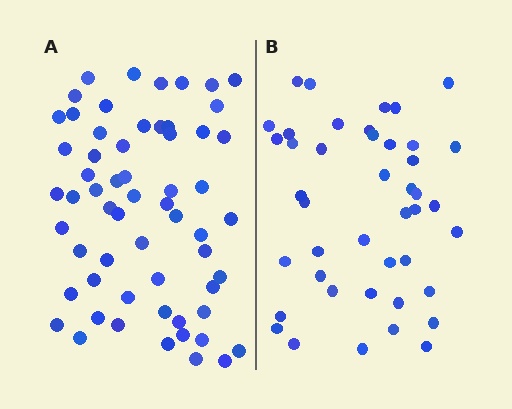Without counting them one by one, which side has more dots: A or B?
Region A (the left region) has more dots.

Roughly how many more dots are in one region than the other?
Region A has approximately 15 more dots than region B.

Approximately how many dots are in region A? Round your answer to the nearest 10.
About 60 dots.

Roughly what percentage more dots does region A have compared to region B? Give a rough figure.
About 40% more.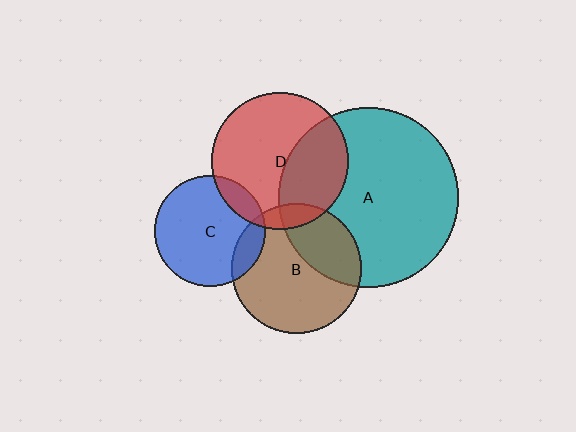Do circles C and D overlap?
Yes.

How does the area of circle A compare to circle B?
Approximately 1.9 times.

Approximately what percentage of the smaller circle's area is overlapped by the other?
Approximately 15%.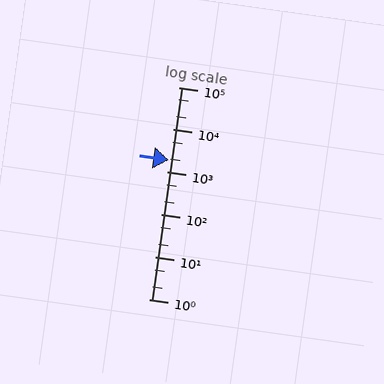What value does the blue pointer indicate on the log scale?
The pointer indicates approximately 1900.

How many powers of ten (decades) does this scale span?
The scale spans 5 decades, from 1 to 100000.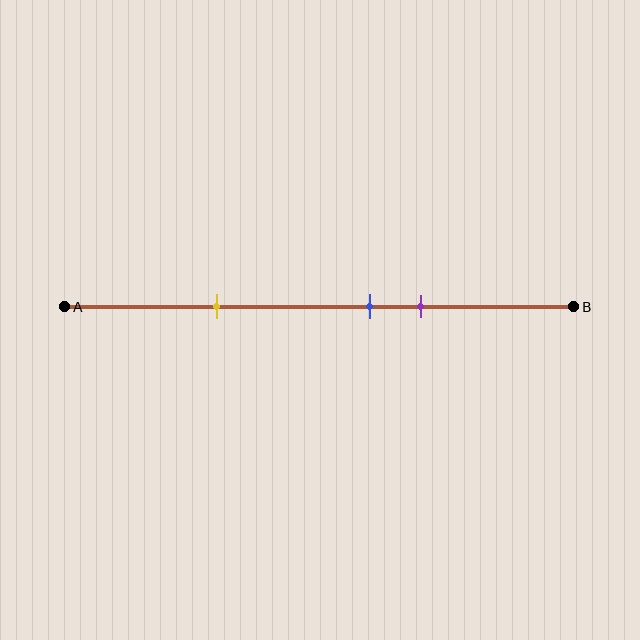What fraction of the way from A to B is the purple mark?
The purple mark is approximately 70% (0.7) of the way from A to B.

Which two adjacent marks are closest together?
The blue and purple marks are the closest adjacent pair.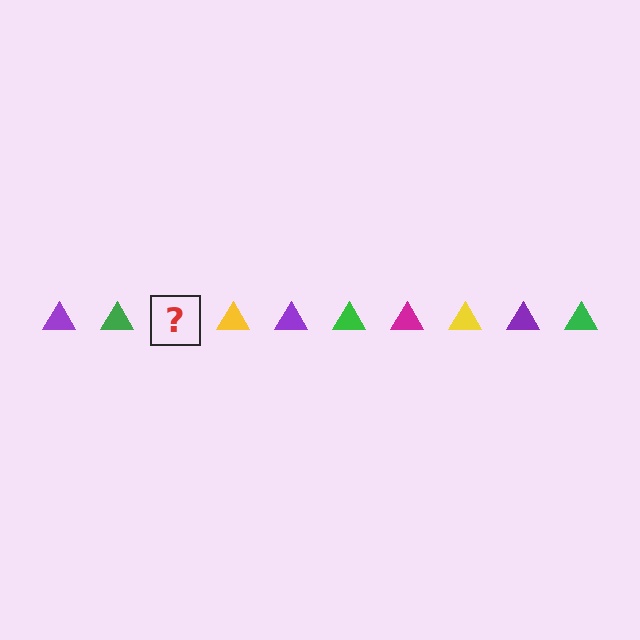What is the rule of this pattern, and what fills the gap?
The rule is that the pattern cycles through purple, green, magenta, yellow triangles. The gap should be filled with a magenta triangle.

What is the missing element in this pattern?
The missing element is a magenta triangle.